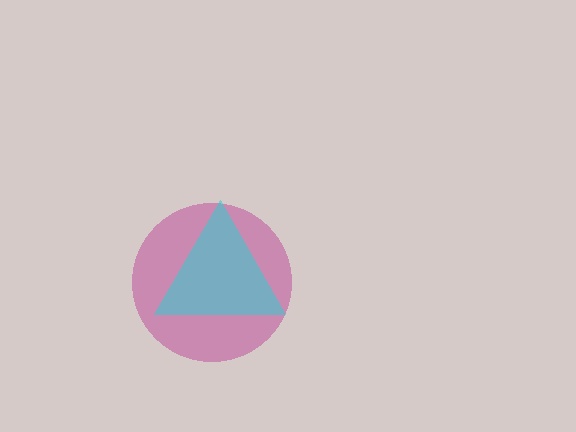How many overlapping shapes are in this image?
There are 2 overlapping shapes in the image.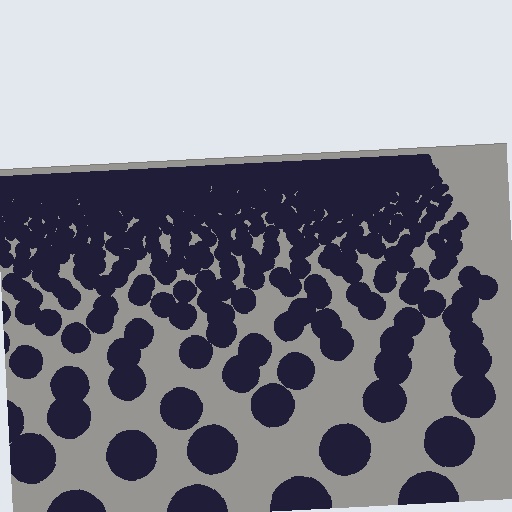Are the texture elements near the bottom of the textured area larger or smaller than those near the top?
Larger. Near the bottom, elements are closer to the viewer and appear at a bigger on-screen size.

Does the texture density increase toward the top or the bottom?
Density increases toward the top.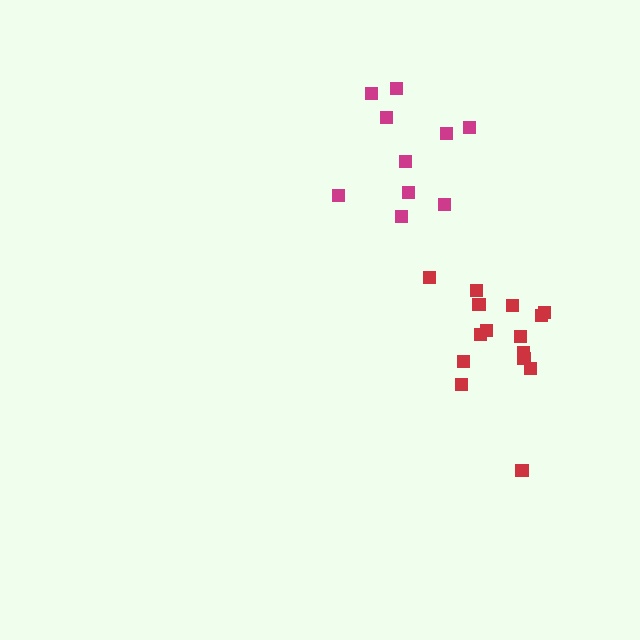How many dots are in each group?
Group 1: 15 dots, Group 2: 10 dots (25 total).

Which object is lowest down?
The red cluster is bottommost.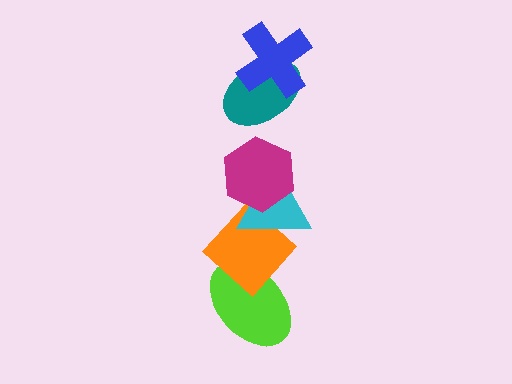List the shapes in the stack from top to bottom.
From top to bottom: the blue cross, the teal ellipse, the magenta hexagon, the cyan triangle, the orange diamond, the lime ellipse.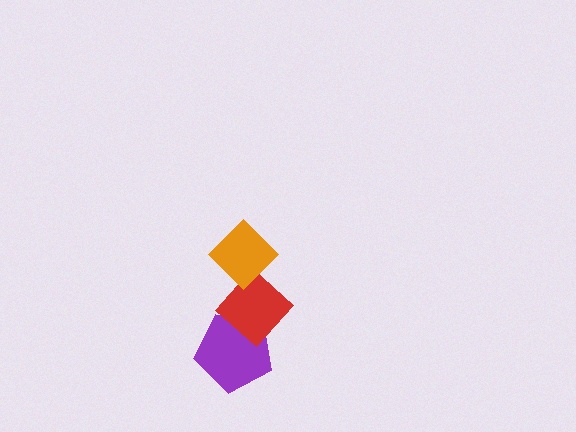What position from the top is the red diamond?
The red diamond is 2nd from the top.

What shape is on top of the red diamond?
The orange diamond is on top of the red diamond.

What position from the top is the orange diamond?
The orange diamond is 1st from the top.